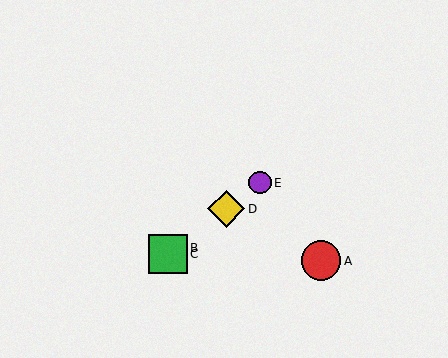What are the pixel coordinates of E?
Object E is at (260, 183).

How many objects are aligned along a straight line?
4 objects (B, C, D, E) are aligned along a straight line.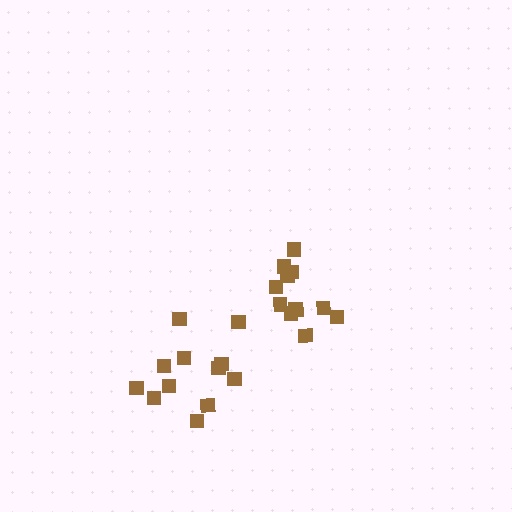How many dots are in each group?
Group 1: 11 dots, Group 2: 12 dots (23 total).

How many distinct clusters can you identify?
There are 2 distinct clusters.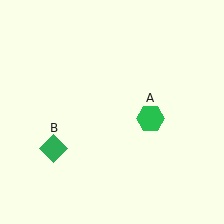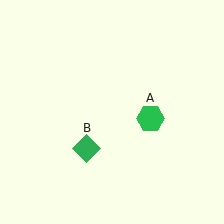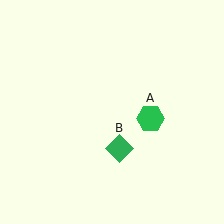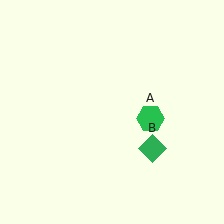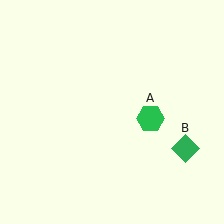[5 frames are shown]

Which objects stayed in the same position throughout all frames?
Green hexagon (object A) remained stationary.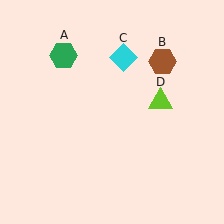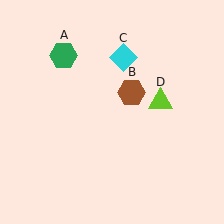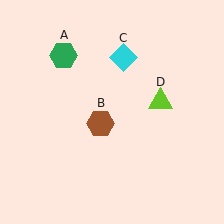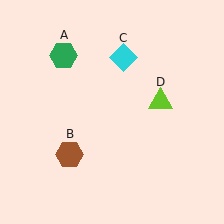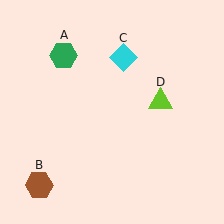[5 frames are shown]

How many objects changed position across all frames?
1 object changed position: brown hexagon (object B).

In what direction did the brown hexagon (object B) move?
The brown hexagon (object B) moved down and to the left.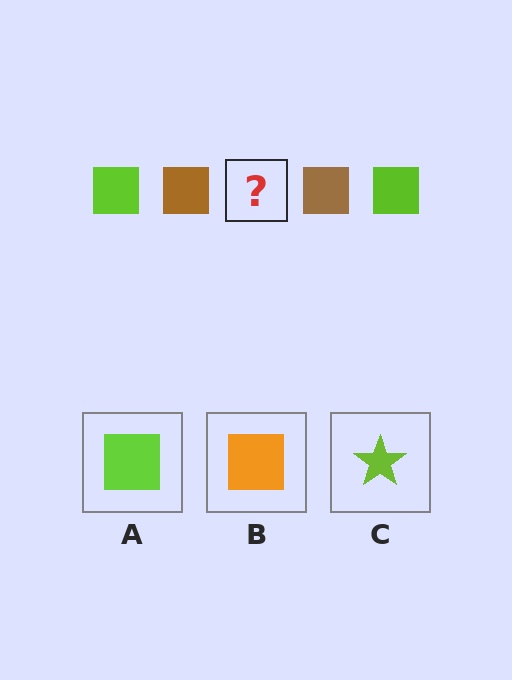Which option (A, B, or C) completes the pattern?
A.